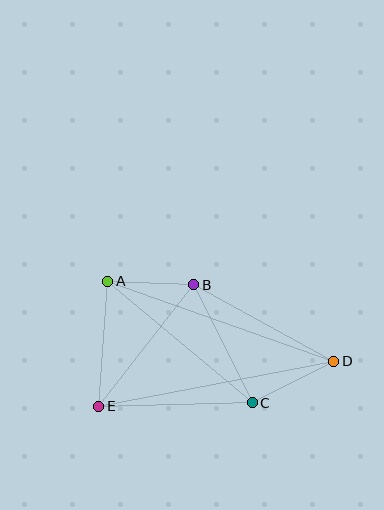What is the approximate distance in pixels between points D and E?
The distance between D and E is approximately 239 pixels.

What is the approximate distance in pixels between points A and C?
The distance between A and C is approximately 189 pixels.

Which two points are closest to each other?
Points A and B are closest to each other.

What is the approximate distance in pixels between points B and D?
The distance between B and D is approximately 159 pixels.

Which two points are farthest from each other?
Points A and D are farthest from each other.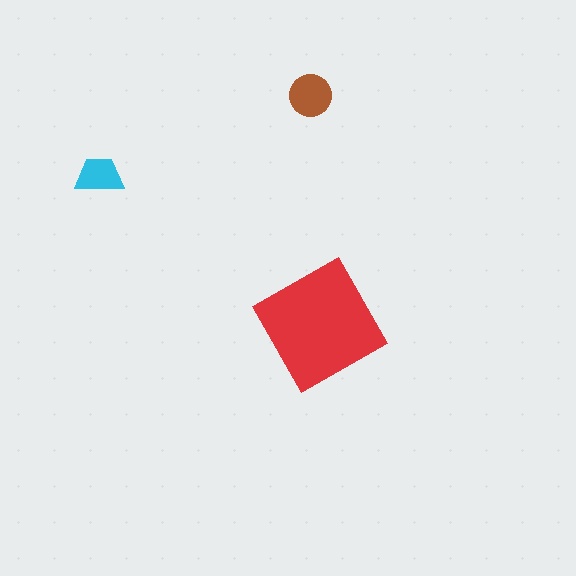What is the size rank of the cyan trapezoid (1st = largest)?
3rd.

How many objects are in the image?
There are 3 objects in the image.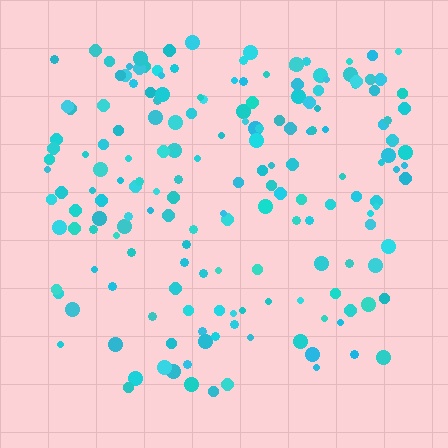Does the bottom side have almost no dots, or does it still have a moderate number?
Still a moderate number, just noticeably fewer than the top.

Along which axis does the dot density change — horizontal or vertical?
Vertical.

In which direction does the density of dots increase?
From bottom to top, with the top side densest.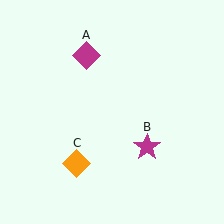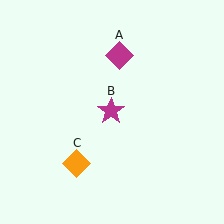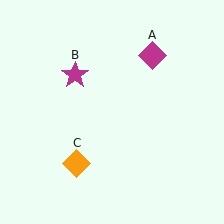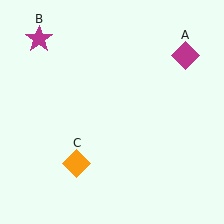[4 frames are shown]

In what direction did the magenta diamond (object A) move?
The magenta diamond (object A) moved right.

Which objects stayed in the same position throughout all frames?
Orange diamond (object C) remained stationary.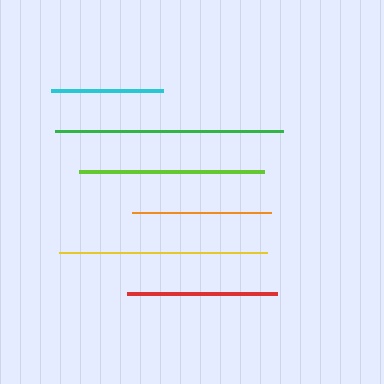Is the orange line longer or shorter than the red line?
The red line is longer than the orange line.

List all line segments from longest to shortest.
From longest to shortest: green, yellow, lime, red, orange, cyan.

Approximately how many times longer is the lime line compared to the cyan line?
The lime line is approximately 1.7 times the length of the cyan line.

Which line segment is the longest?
The green line is the longest at approximately 228 pixels.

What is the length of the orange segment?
The orange segment is approximately 138 pixels long.